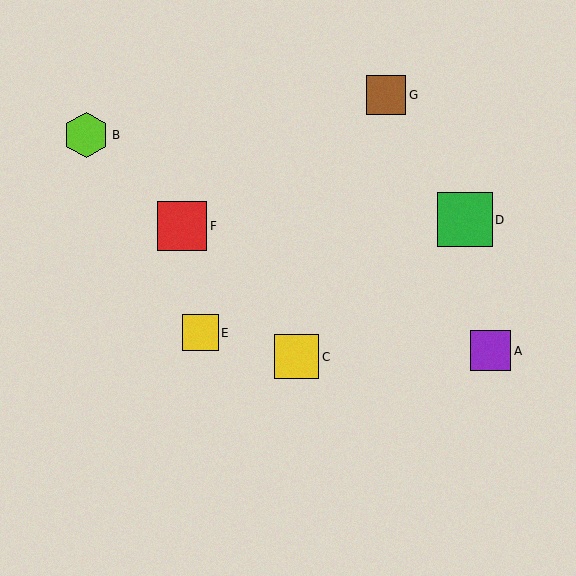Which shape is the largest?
The green square (labeled D) is the largest.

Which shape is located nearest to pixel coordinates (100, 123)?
The lime hexagon (labeled B) at (86, 135) is nearest to that location.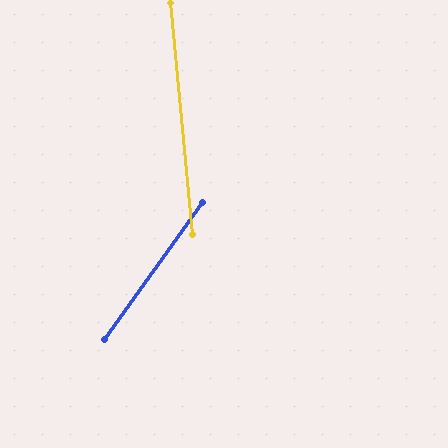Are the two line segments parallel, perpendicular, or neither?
Neither parallel nor perpendicular — they differ by about 41°.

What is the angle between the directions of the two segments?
Approximately 41 degrees.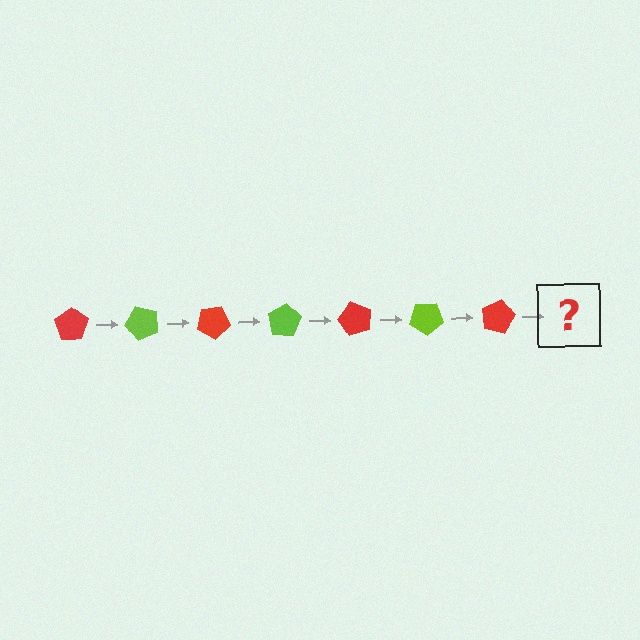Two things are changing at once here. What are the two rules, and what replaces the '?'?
The two rules are that it rotates 50 degrees each step and the color cycles through red and lime. The '?' should be a lime pentagon, rotated 350 degrees from the start.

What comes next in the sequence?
The next element should be a lime pentagon, rotated 350 degrees from the start.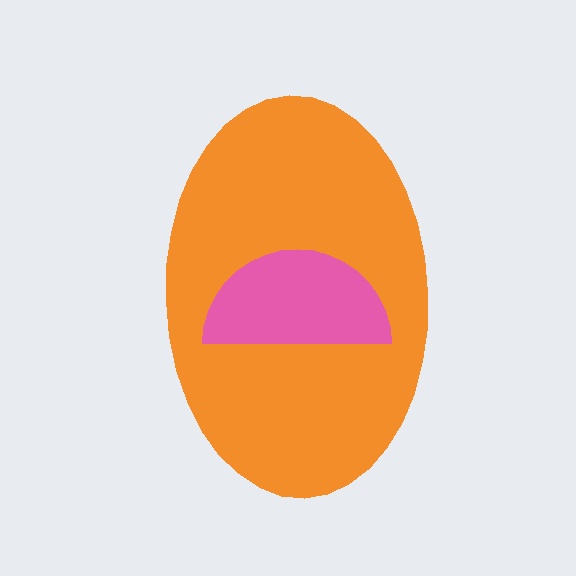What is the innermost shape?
The pink semicircle.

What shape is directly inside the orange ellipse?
The pink semicircle.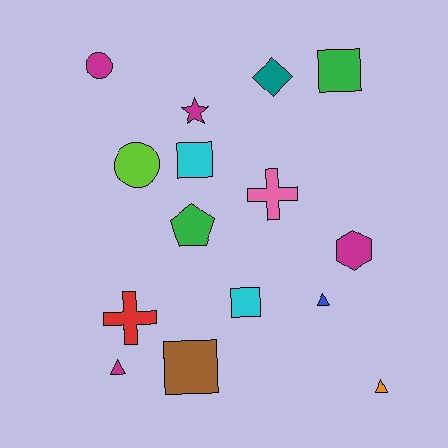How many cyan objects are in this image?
There are 2 cyan objects.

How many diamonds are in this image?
There is 1 diamond.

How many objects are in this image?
There are 15 objects.